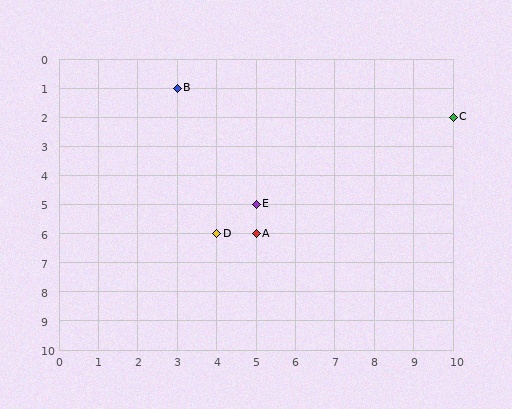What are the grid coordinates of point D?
Point D is at grid coordinates (4, 6).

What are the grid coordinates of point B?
Point B is at grid coordinates (3, 1).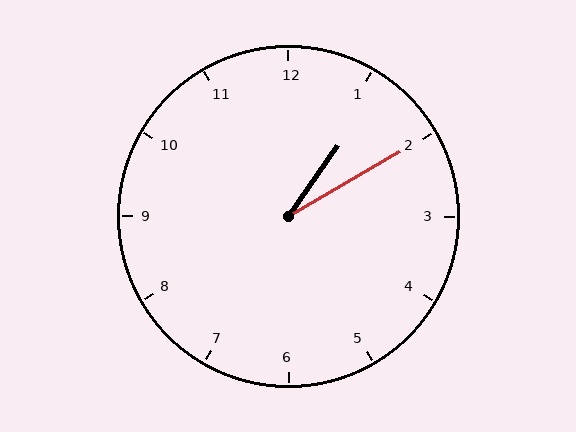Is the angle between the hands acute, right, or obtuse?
It is acute.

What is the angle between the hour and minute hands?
Approximately 25 degrees.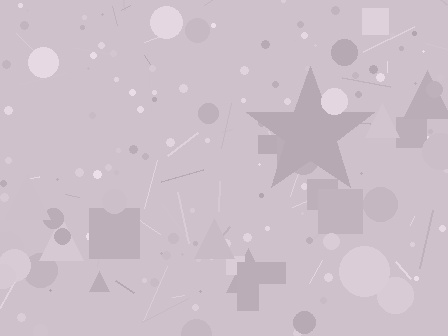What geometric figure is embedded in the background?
A star is embedded in the background.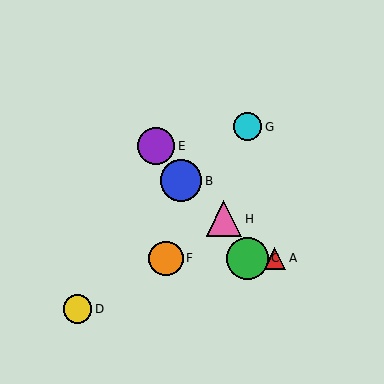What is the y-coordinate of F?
Object F is at y≈258.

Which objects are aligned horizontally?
Objects A, C, F are aligned horizontally.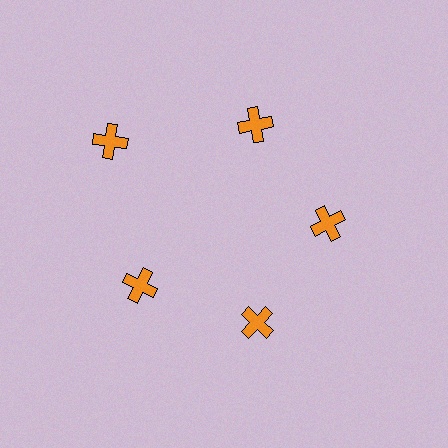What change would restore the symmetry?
The symmetry would be restored by moving it inward, back onto the ring so that all 5 crosses sit at equal angles and equal distance from the center.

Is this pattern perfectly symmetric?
No. The 5 orange crosses are arranged in a ring, but one element near the 10 o'clock position is pushed outward from the center, breaking the 5-fold rotational symmetry.